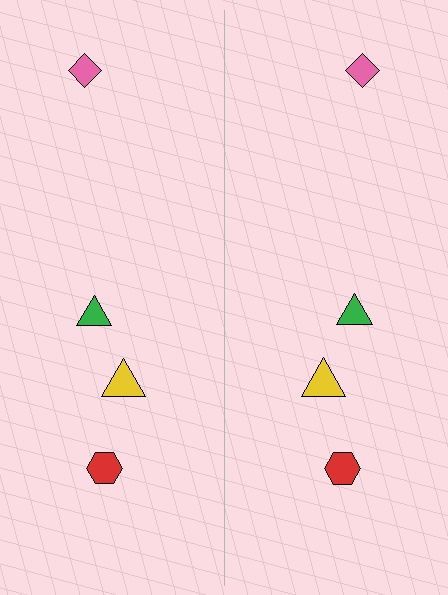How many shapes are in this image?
There are 8 shapes in this image.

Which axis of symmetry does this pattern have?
The pattern has a vertical axis of symmetry running through the center of the image.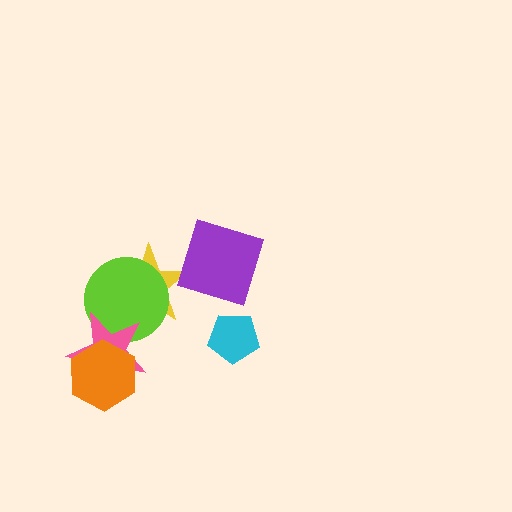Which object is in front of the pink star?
The orange hexagon is in front of the pink star.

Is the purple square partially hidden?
No, no other shape covers it.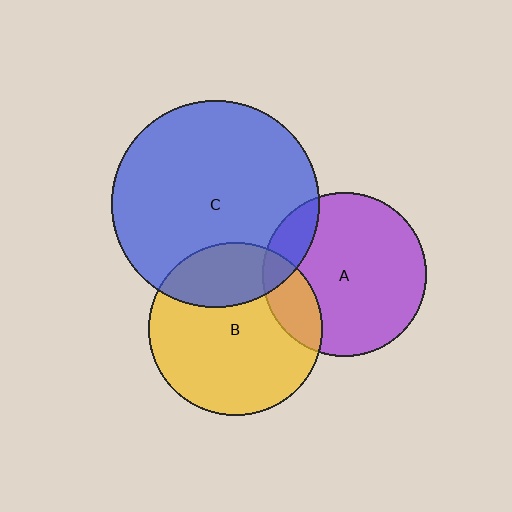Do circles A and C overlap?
Yes.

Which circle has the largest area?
Circle C (blue).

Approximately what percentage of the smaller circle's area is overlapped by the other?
Approximately 15%.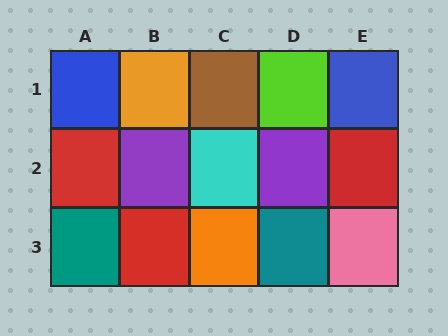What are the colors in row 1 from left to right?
Blue, orange, brown, lime, blue.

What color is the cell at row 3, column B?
Red.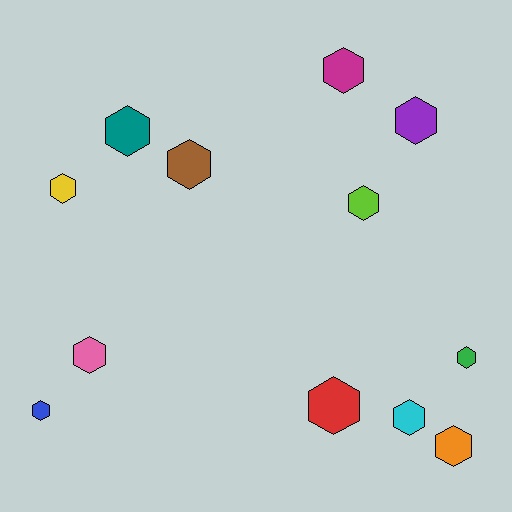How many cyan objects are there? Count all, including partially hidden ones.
There is 1 cyan object.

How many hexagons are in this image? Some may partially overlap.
There are 12 hexagons.